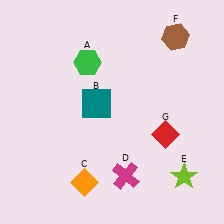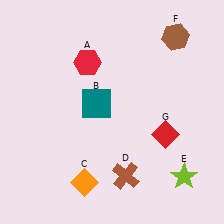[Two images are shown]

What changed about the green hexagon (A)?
In Image 1, A is green. In Image 2, it changed to red.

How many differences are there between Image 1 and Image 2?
There are 2 differences between the two images.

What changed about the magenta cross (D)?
In Image 1, D is magenta. In Image 2, it changed to brown.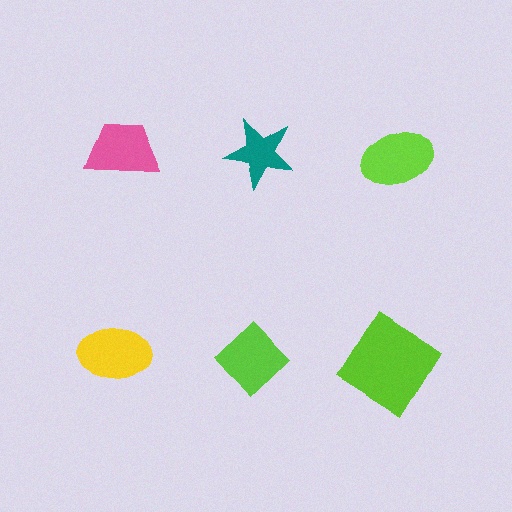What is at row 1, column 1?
A pink trapezoid.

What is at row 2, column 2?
A lime diamond.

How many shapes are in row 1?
3 shapes.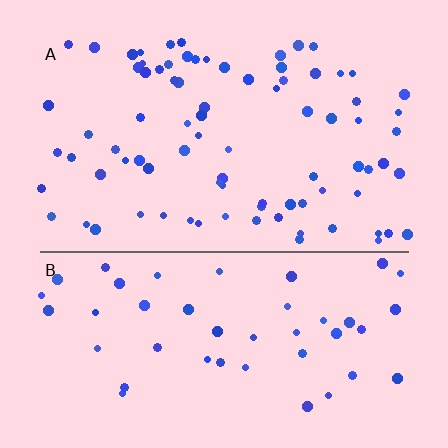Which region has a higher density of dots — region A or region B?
A (the top).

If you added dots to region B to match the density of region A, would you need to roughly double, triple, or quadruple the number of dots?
Approximately double.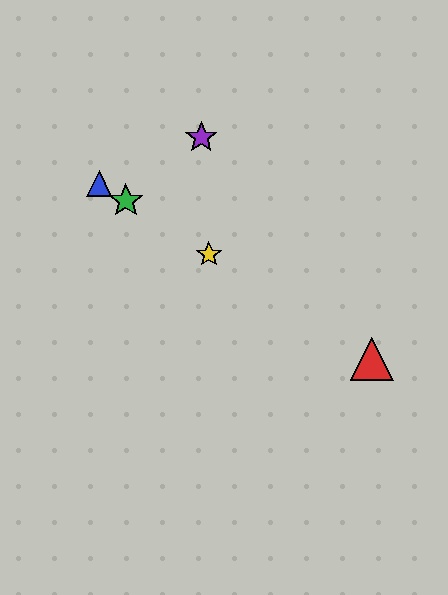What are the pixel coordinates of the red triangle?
The red triangle is at (372, 359).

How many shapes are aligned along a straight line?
4 shapes (the red triangle, the blue triangle, the green star, the yellow star) are aligned along a straight line.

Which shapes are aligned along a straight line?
The red triangle, the blue triangle, the green star, the yellow star are aligned along a straight line.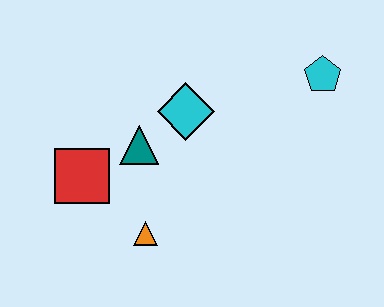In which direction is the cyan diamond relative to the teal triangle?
The cyan diamond is to the right of the teal triangle.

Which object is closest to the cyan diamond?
The teal triangle is closest to the cyan diamond.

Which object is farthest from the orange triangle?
The cyan pentagon is farthest from the orange triangle.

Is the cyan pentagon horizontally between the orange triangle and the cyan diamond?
No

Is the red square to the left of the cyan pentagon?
Yes